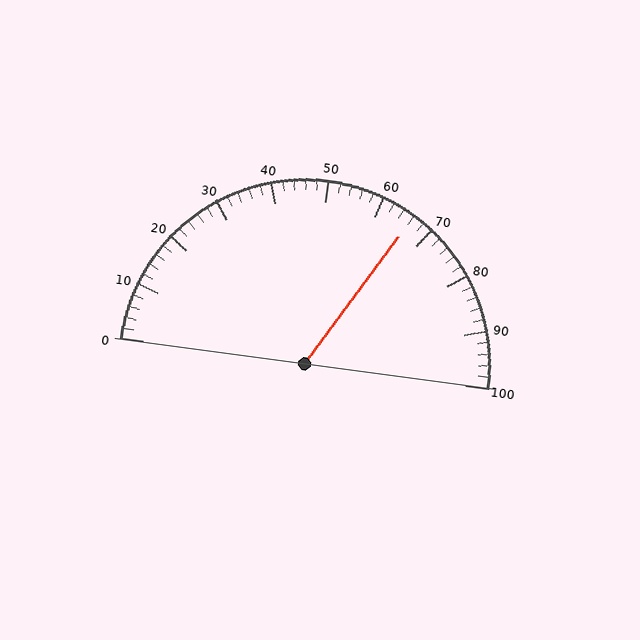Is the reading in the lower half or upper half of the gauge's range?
The reading is in the upper half of the range (0 to 100).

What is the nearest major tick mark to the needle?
The nearest major tick mark is 70.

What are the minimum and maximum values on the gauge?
The gauge ranges from 0 to 100.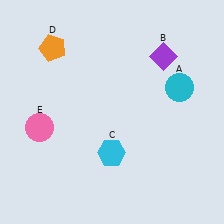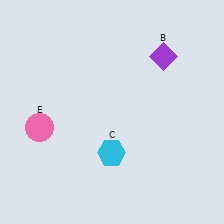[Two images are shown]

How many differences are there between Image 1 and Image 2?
There are 2 differences between the two images.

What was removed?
The cyan circle (A), the orange pentagon (D) were removed in Image 2.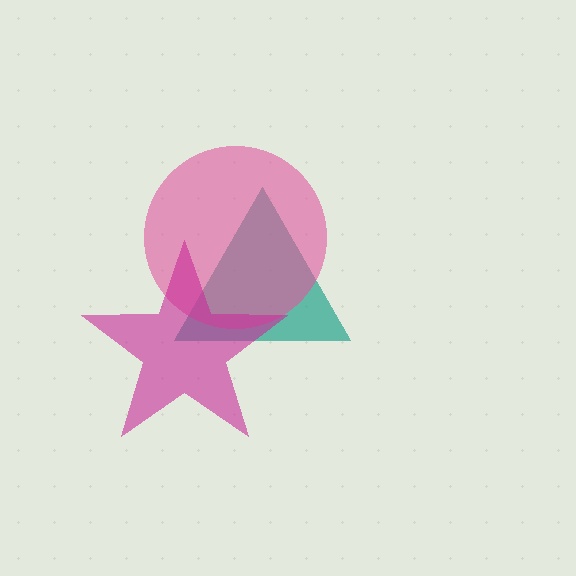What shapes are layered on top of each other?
The layered shapes are: a teal triangle, a pink circle, a magenta star.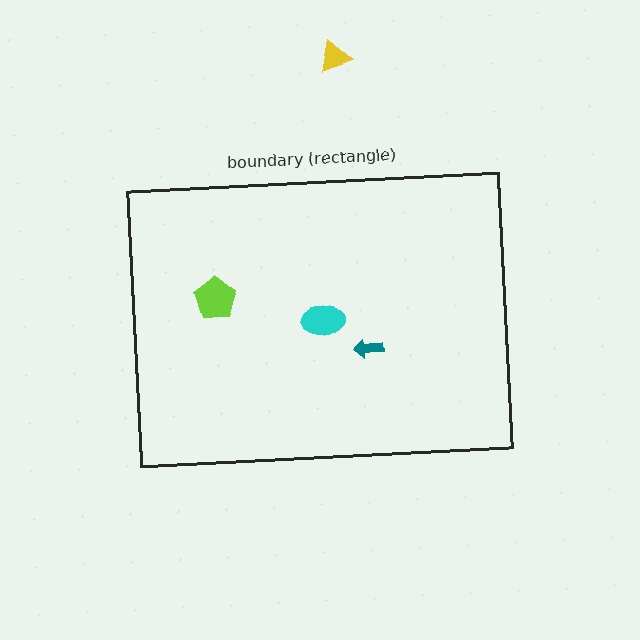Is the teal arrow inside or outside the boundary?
Inside.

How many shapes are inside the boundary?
3 inside, 1 outside.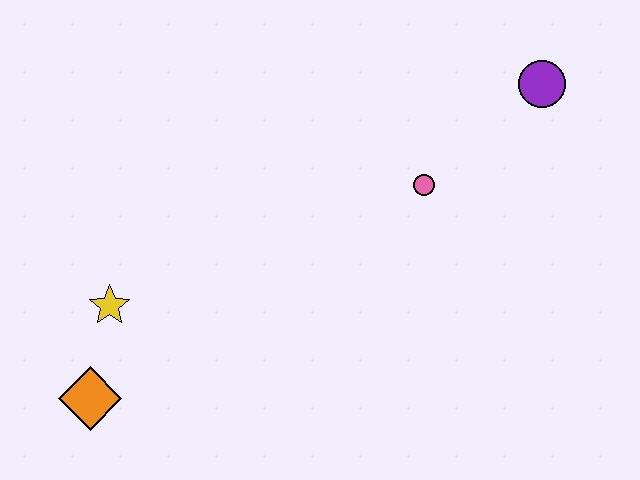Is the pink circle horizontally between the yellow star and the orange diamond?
No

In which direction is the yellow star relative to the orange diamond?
The yellow star is above the orange diamond.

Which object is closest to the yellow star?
The orange diamond is closest to the yellow star.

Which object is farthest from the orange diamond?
The purple circle is farthest from the orange diamond.